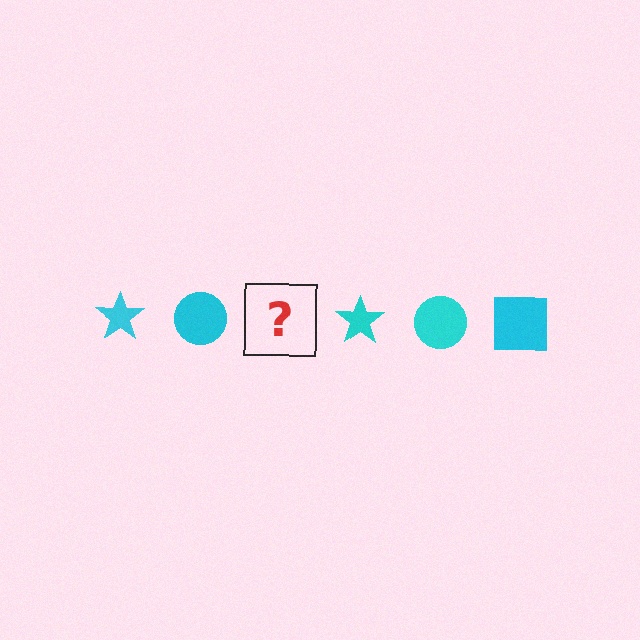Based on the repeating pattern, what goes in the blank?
The blank should be a cyan square.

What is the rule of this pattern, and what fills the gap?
The rule is that the pattern cycles through star, circle, square shapes in cyan. The gap should be filled with a cyan square.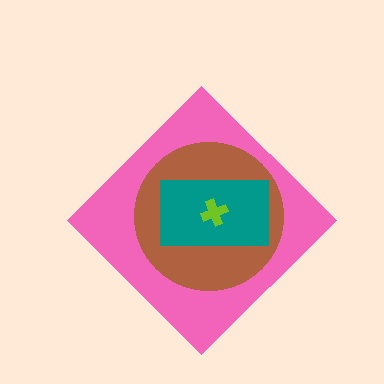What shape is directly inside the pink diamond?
The brown circle.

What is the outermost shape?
The pink diamond.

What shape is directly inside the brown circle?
The teal rectangle.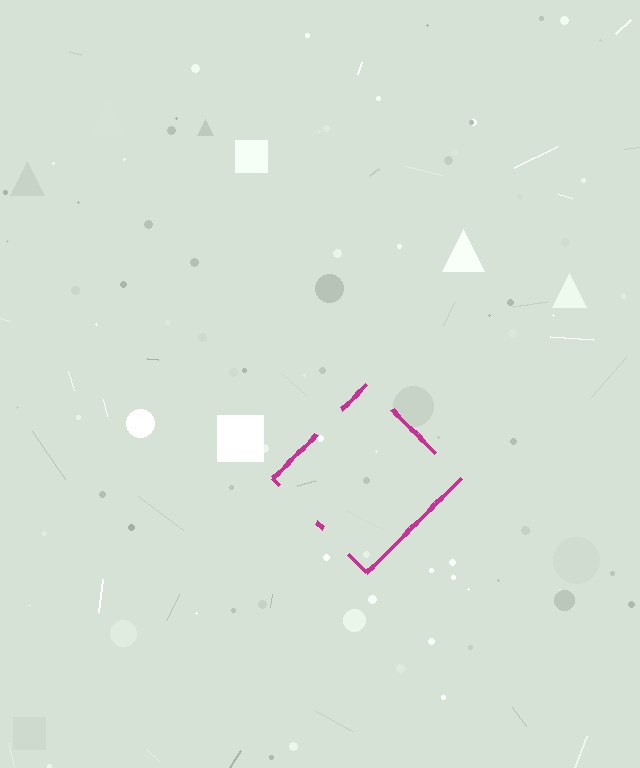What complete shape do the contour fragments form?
The contour fragments form a diamond.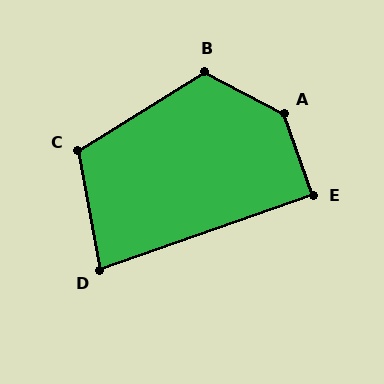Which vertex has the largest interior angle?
A, at approximately 137 degrees.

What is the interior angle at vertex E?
Approximately 90 degrees (approximately right).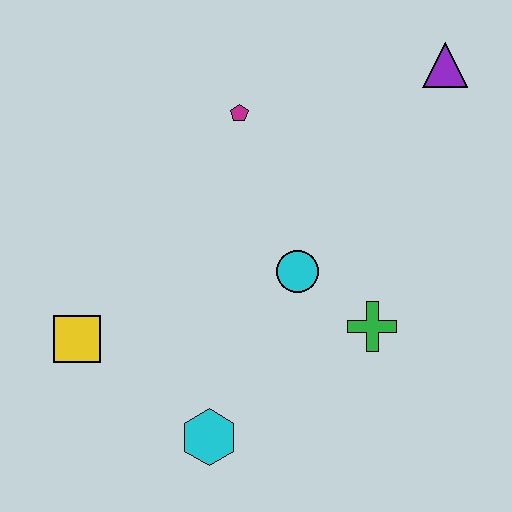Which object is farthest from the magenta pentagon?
The cyan hexagon is farthest from the magenta pentagon.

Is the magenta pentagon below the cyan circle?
No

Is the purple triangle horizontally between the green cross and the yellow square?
No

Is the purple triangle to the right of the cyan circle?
Yes